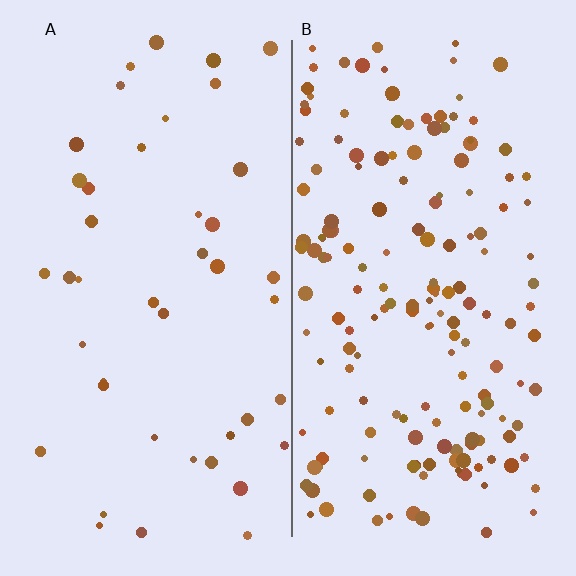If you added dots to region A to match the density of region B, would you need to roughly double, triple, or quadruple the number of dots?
Approximately quadruple.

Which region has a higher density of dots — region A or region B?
B (the right).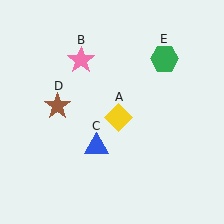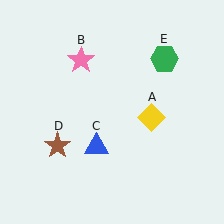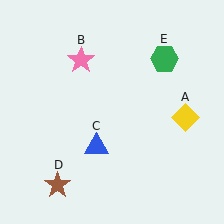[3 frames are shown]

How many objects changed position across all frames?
2 objects changed position: yellow diamond (object A), brown star (object D).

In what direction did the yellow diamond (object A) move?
The yellow diamond (object A) moved right.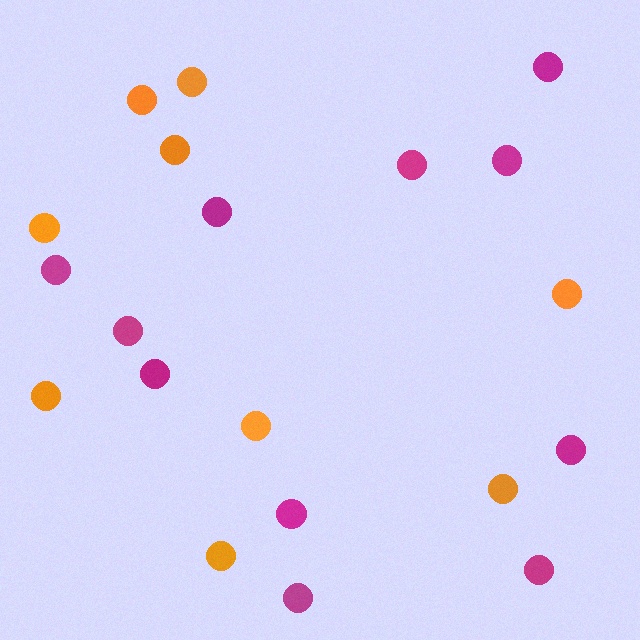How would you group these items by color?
There are 2 groups: one group of magenta circles (11) and one group of orange circles (9).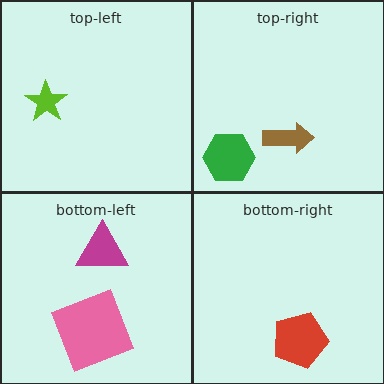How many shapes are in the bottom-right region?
1.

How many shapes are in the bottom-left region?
2.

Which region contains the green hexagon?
The top-right region.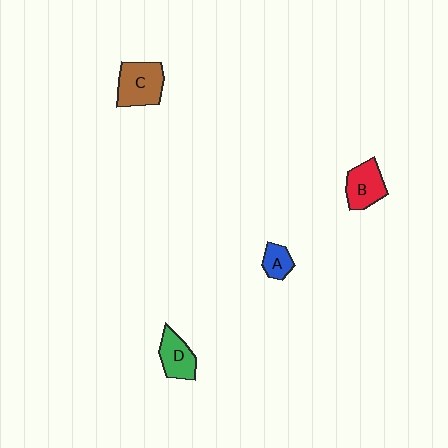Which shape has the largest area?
Shape C (brown).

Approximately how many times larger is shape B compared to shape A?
Approximately 1.8 times.